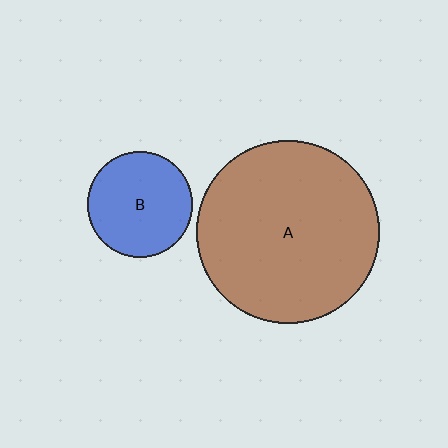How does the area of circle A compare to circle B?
Approximately 3.0 times.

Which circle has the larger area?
Circle A (brown).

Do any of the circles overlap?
No, none of the circles overlap.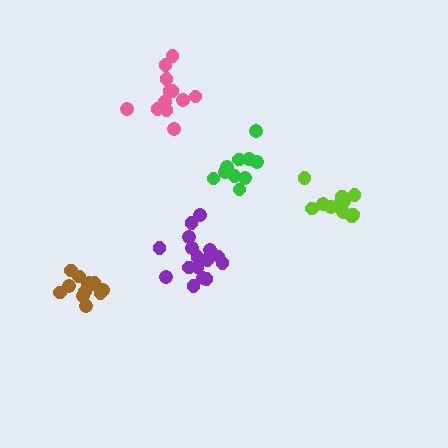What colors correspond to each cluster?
The clusters are colored: lime, pink, purple, green, brown.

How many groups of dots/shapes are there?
There are 5 groups.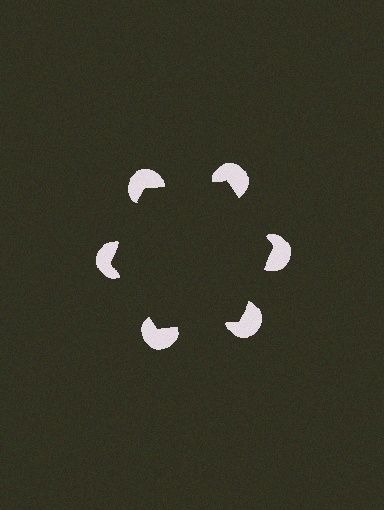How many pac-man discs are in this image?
There are 6 — one at each vertex of the illusory hexagon.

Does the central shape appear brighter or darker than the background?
It typically appears slightly darker than the background, even though no actual brightness change is drawn.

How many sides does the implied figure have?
6 sides.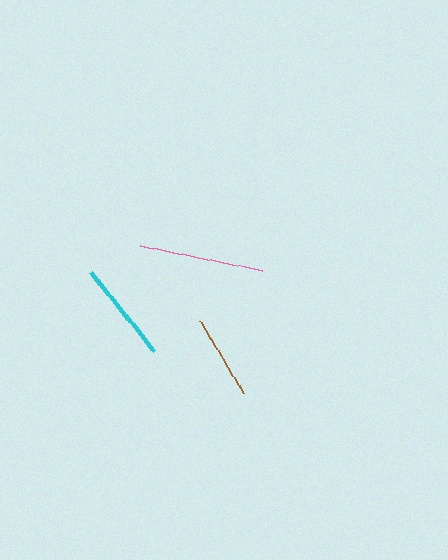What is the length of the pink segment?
The pink segment is approximately 125 pixels long.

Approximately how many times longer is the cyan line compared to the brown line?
The cyan line is approximately 1.2 times the length of the brown line.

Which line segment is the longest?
The pink line is the longest at approximately 125 pixels.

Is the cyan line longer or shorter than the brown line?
The cyan line is longer than the brown line.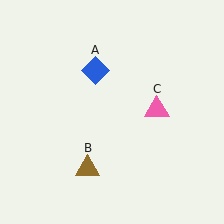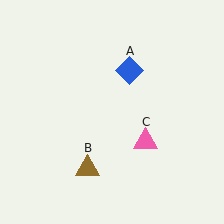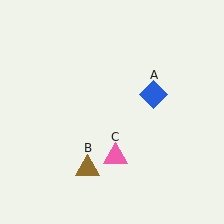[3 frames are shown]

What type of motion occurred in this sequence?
The blue diamond (object A), pink triangle (object C) rotated clockwise around the center of the scene.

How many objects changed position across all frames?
2 objects changed position: blue diamond (object A), pink triangle (object C).